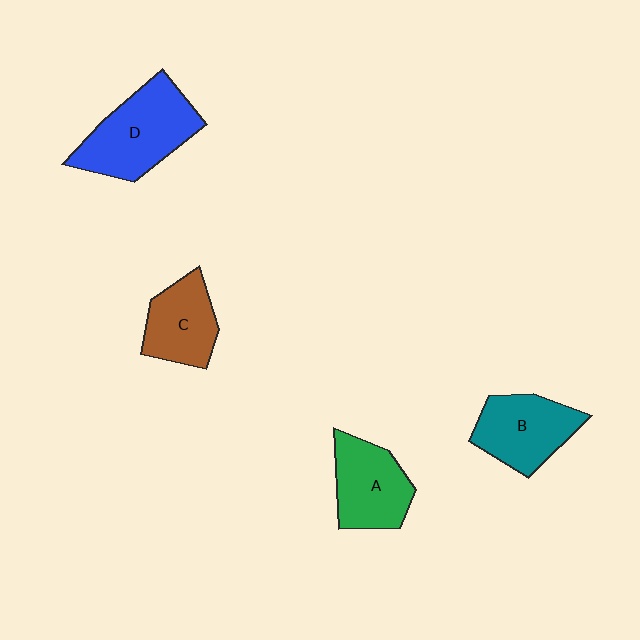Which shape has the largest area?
Shape D (blue).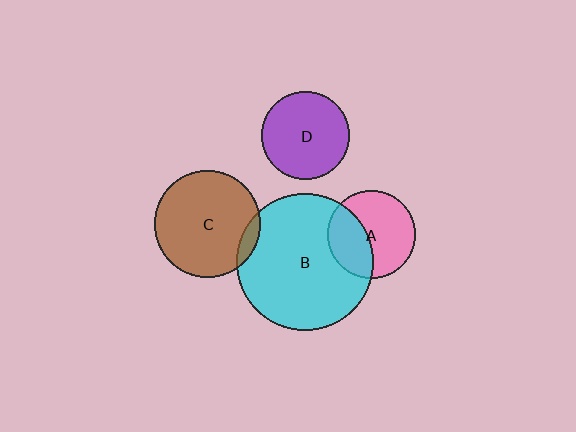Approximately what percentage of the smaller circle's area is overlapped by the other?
Approximately 40%.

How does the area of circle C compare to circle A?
Approximately 1.5 times.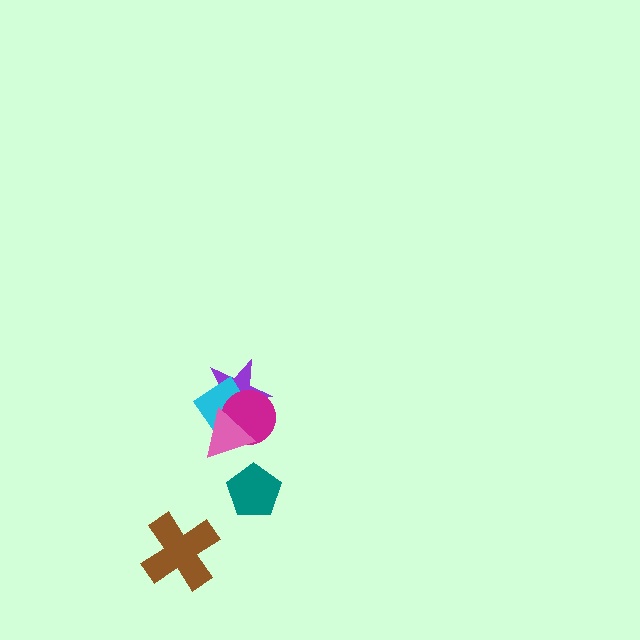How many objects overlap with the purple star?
3 objects overlap with the purple star.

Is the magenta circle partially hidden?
Yes, it is partially covered by another shape.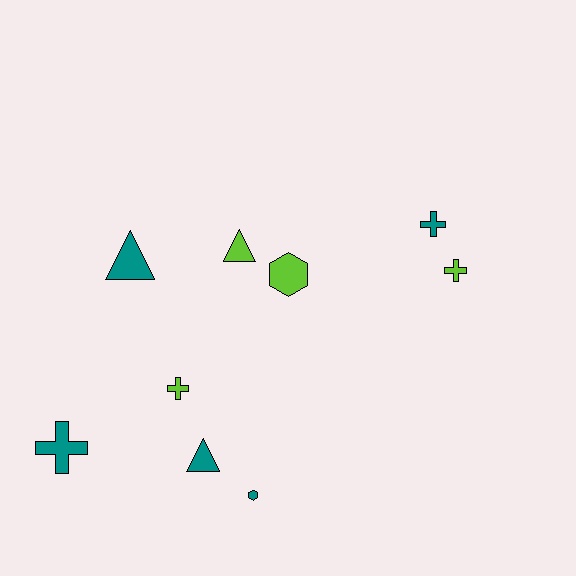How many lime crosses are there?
There are 2 lime crosses.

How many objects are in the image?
There are 9 objects.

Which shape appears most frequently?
Cross, with 4 objects.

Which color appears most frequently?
Teal, with 5 objects.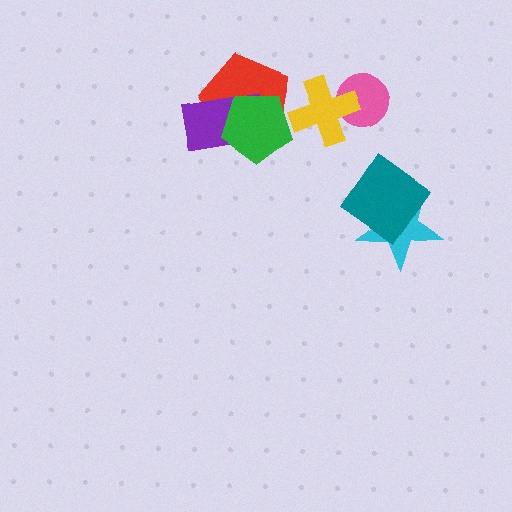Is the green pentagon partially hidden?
No, no other shape covers it.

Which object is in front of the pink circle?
The yellow cross is in front of the pink circle.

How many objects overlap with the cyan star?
1 object overlaps with the cyan star.